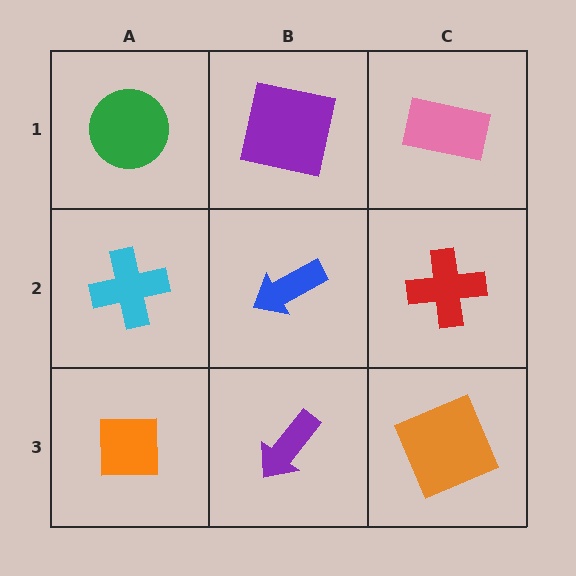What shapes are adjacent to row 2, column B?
A purple square (row 1, column B), a purple arrow (row 3, column B), a cyan cross (row 2, column A), a red cross (row 2, column C).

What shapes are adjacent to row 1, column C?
A red cross (row 2, column C), a purple square (row 1, column B).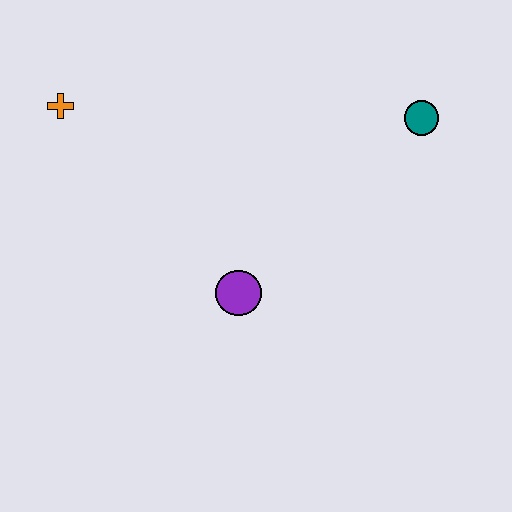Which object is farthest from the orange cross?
The teal circle is farthest from the orange cross.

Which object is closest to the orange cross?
The purple circle is closest to the orange cross.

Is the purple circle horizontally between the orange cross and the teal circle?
Yes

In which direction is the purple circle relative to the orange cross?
The purple circle is below the orange cross.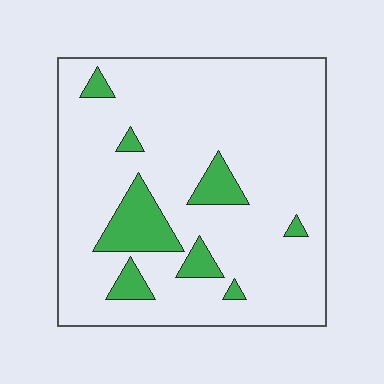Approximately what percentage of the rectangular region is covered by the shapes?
Approximately 15%.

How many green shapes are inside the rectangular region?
8.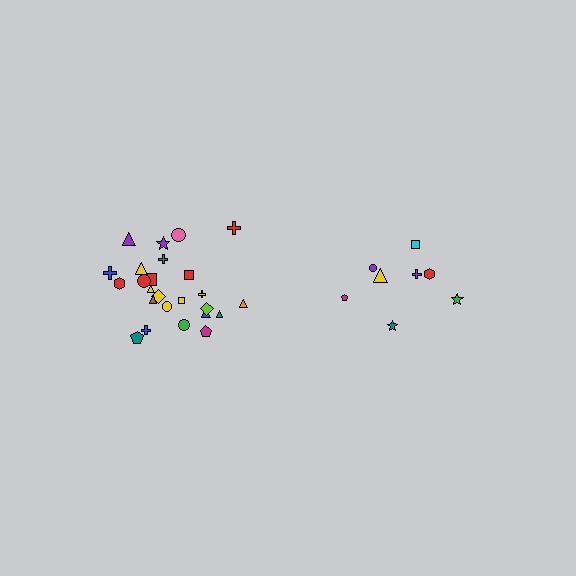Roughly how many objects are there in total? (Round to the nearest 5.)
Roughly 35 objects in total.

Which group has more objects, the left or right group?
The left group.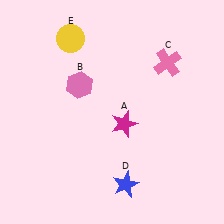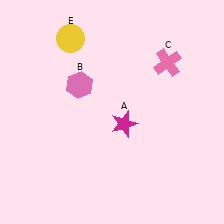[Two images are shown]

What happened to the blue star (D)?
The blue star (D) was removed in Image 2. It was in the bottom-right area of Image 1.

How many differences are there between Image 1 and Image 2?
There is 1 difference between the two images.